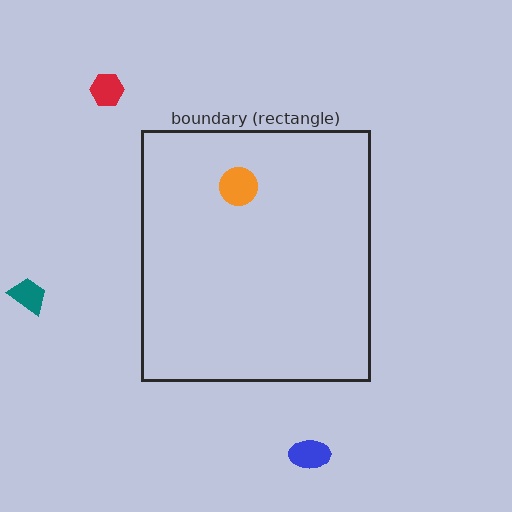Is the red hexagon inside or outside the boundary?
Outside.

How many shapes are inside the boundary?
1 inside, 3 outside.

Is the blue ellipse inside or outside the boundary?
Outside.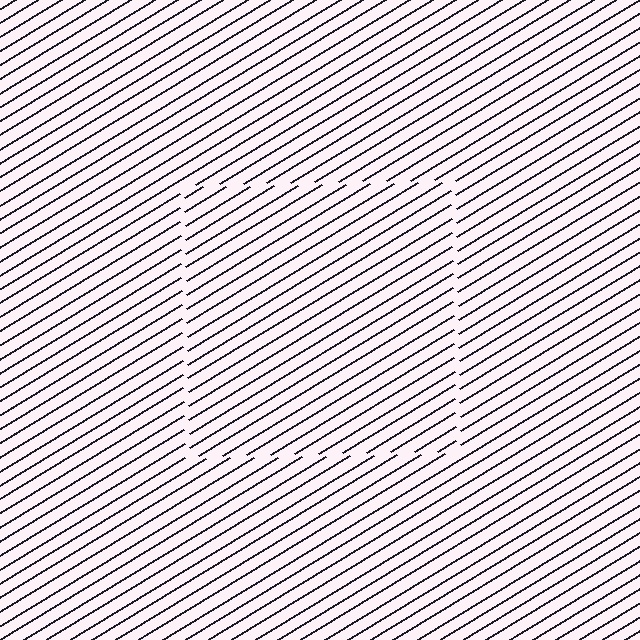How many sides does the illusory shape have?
4 sides — the line-ends trace a square.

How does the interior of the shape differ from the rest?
The interior of the shape contains the same grating, shifted by half a period — the contour is defined by the phase discontinuity where line-ends from the inner and outer gratings abut.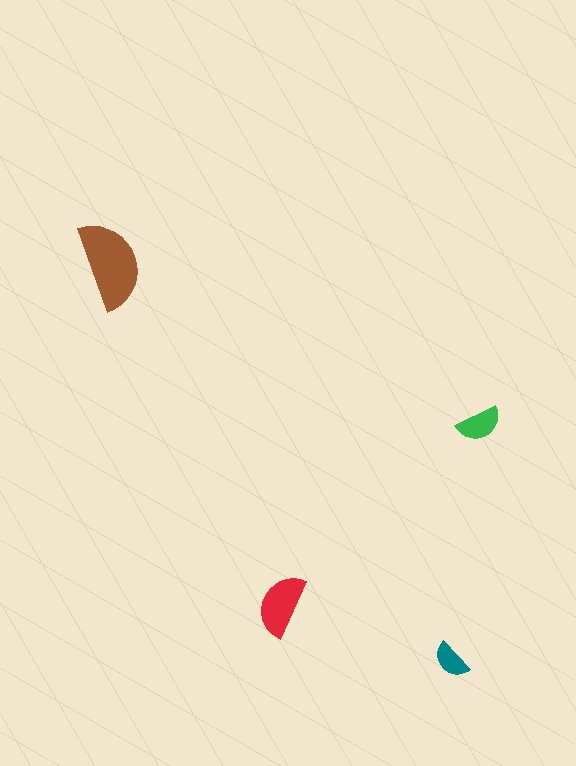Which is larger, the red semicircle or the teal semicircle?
The red one.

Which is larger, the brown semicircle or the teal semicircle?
The brown one.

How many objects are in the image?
There are 4 objects in the image.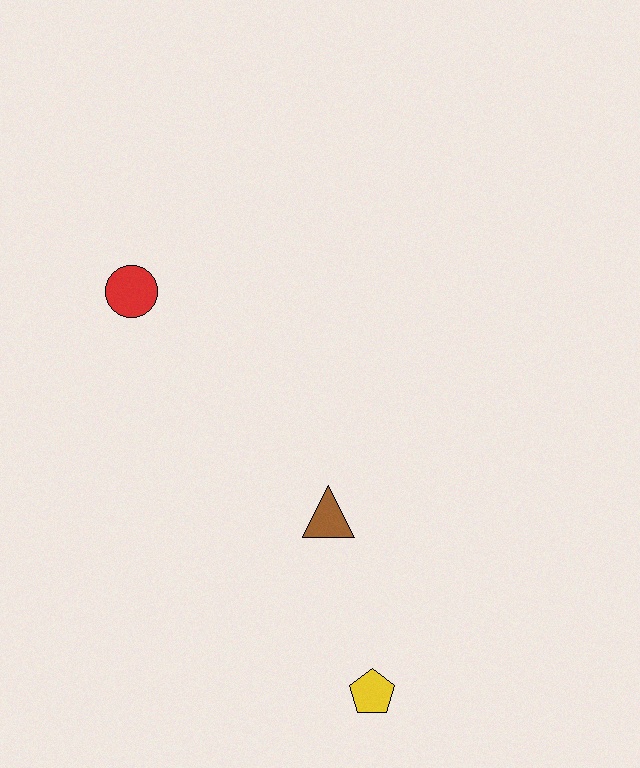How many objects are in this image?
There are 3 objects.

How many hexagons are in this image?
There are no hexagons.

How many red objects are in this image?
There is 1 red object.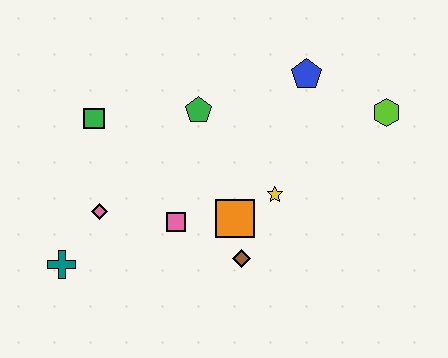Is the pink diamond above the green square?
No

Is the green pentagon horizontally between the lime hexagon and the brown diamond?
No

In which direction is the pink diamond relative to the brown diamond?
The pink diamond is to the left of the brown diamond.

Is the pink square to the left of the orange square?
Yes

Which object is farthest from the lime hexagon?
The teal cross is farthest from the lime hexagon.